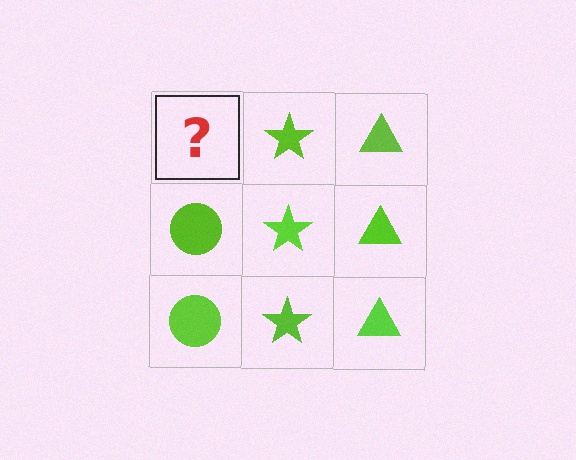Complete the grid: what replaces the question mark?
The question mark should be replaced with a lime circle.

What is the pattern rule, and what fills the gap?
The rule is that each column has a consistent shape. The gap should be filled with a lime circle.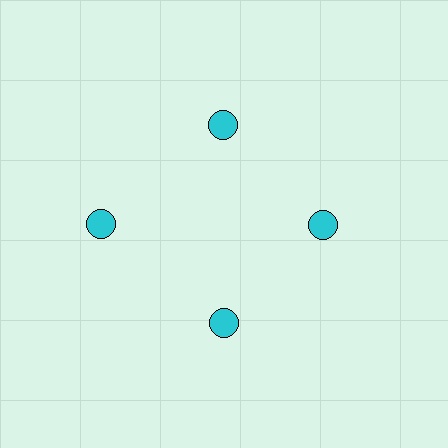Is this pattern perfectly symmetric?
No. The 4 cyan circles are arranged in a ring, but one element near the 9 o'clock position is pushed outward from the center, breaking the 4-fold rotational symmetry.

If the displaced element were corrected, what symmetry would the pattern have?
It would have 4-fold rotational symmetry — the pattern would map onto itself every 90 degrees.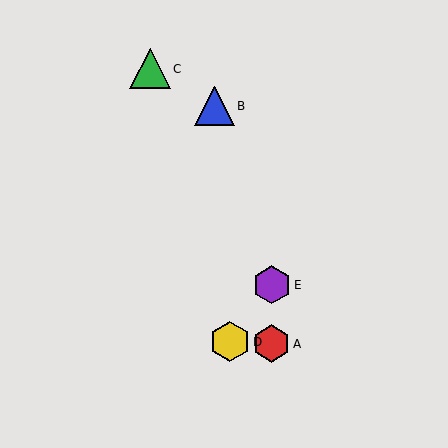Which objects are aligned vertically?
Objects A, E are aligned vertically.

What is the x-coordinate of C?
Object C is at x≈150.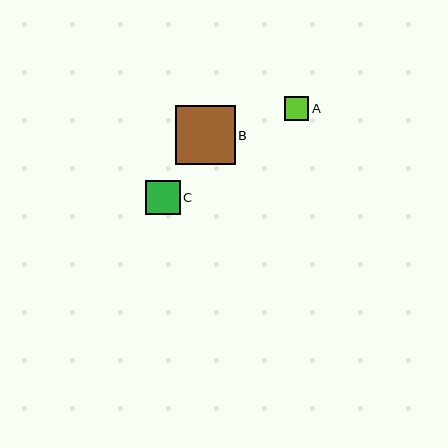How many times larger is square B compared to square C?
Square B is approximately 1.7 times the size of square C.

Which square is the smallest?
Square A is the smallest with a size of approximately 24 pixels.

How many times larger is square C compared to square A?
Square C is approximately 1.4 times the size of square A.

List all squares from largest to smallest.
From largest to smallest: B, C, A.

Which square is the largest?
Square B is the largest with a size of approximately 59 pixels.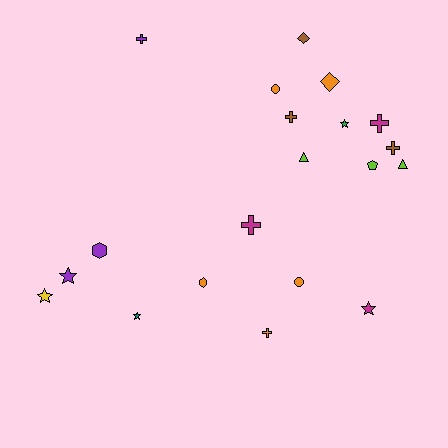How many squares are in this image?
There are no squares.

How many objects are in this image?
There are 20 objects.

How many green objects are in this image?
There is 1 green object.